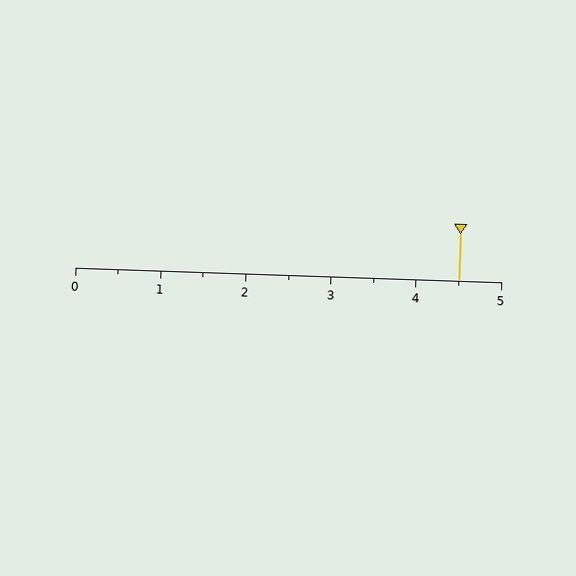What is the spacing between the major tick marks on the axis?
The major ticks are spaced 1 apart.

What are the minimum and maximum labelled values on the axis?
The axis runs from 0 to 5.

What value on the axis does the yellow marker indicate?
The marker indicates approximately 4.5.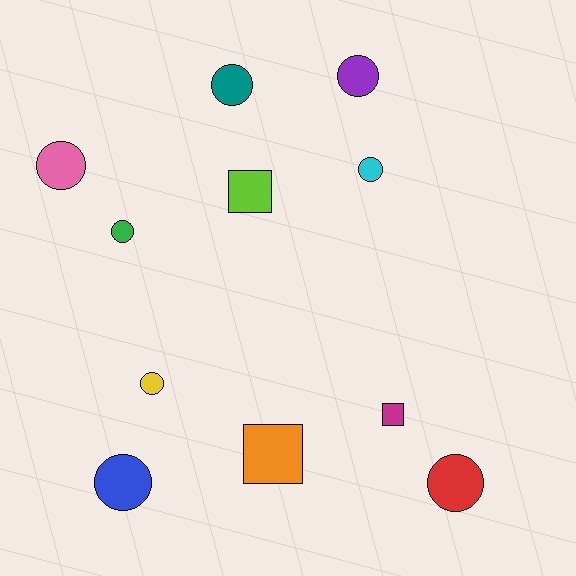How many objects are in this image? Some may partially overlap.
There are 11 objects.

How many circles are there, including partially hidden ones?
There are 8 circles.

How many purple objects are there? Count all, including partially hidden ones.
There is 1 purple object.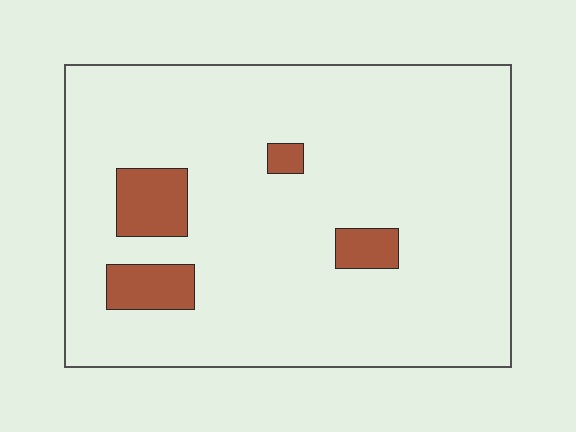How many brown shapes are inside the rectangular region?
4.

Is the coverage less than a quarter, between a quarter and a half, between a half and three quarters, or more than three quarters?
Less than a quarter.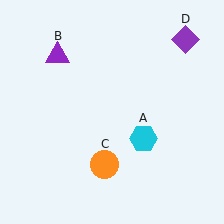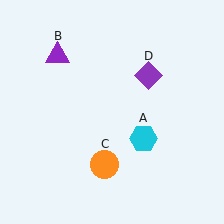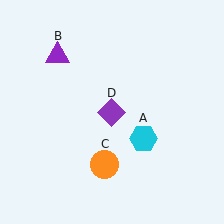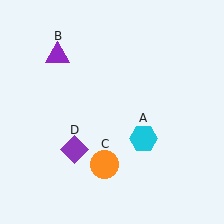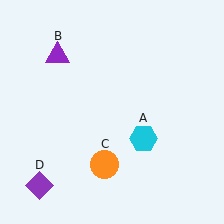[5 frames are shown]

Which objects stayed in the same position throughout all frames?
Cyan hexagon (object A) and purple triangle (object B) and orange circle (object C) remained stationary.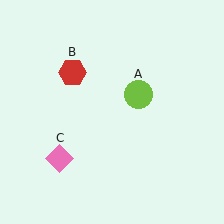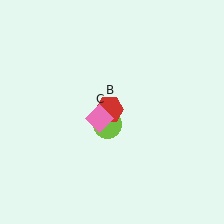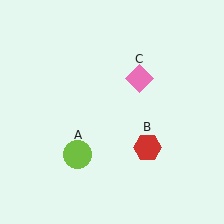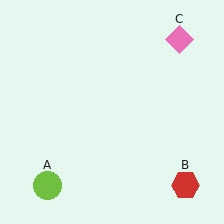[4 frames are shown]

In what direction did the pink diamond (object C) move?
The pink diamond (object C) moved up and to the right.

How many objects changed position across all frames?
3 objects changed position: lime circle (object A), red hexagon (object B), pink diamond (object C).